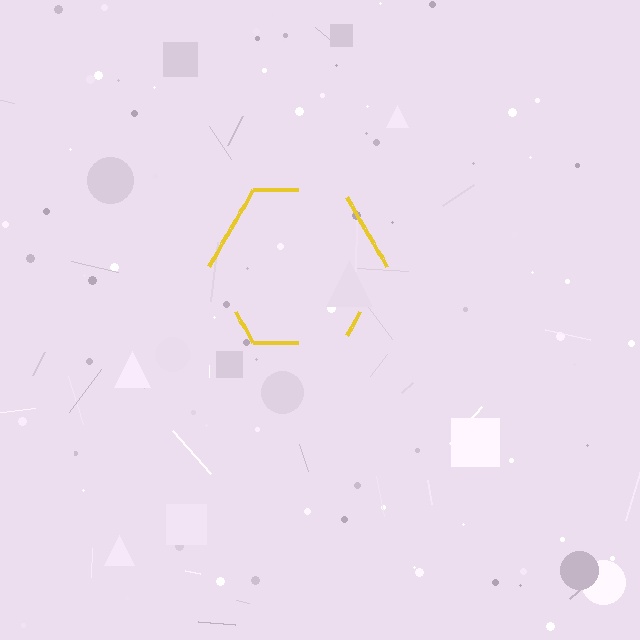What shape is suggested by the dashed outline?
The dashed outline suggests a hexagon.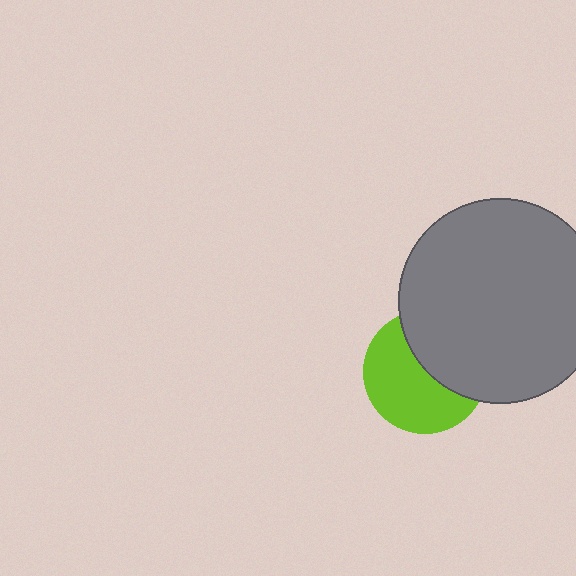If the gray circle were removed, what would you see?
You would see the complete lime circle.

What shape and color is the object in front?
The object in front is a gray circle.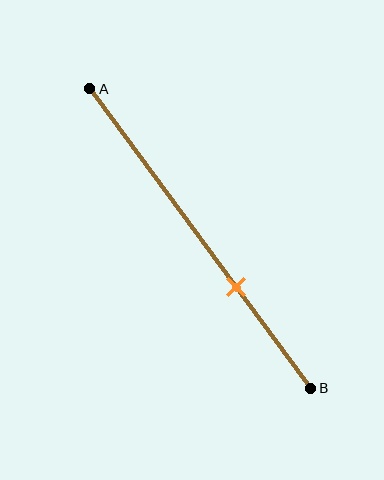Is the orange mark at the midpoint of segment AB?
No, the mark is at about 65% from A, not at the 50% midpoint.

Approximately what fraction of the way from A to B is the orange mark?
The orange mark is approximately 65% of the way from A to B.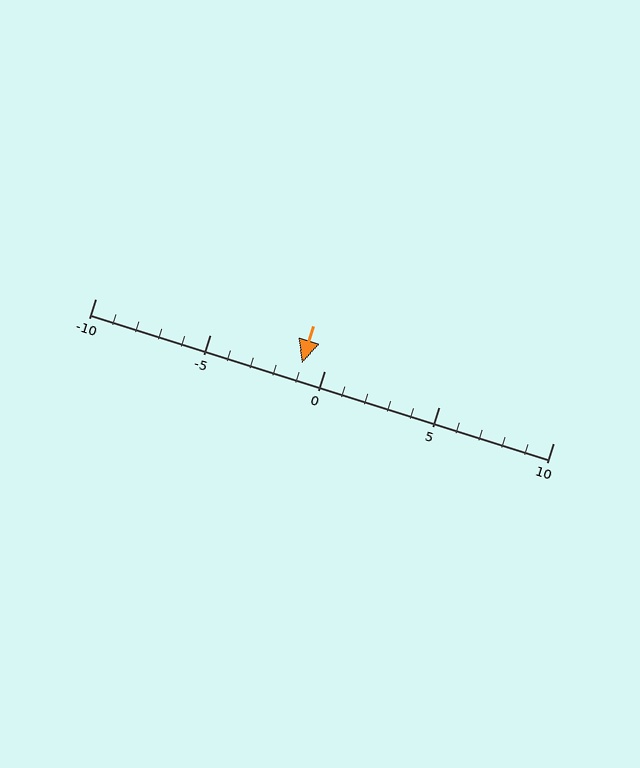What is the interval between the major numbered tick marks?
The major tick marks are spaced 5 units apart.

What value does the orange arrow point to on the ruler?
The orange arrow points to approximately -1.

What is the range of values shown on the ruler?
The ruler shows values from -10 to 10.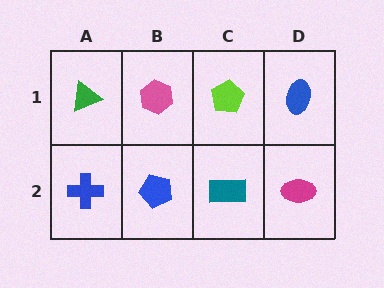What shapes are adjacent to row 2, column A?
A green triangle (row 1, column A), a blue pentagon (row 2, column B).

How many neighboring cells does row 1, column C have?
3.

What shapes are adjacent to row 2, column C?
A lime pentagon (row 1, column C), a blue pentagon (row 2, column B), a magenta ellipse (row 2, column D).